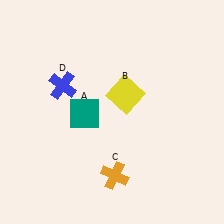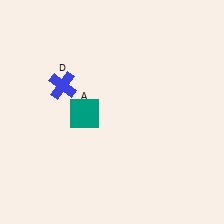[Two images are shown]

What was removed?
The yellow square (B), the orange cross (C) were removed in Image 2.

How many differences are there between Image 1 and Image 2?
There are 2 differences between the two images.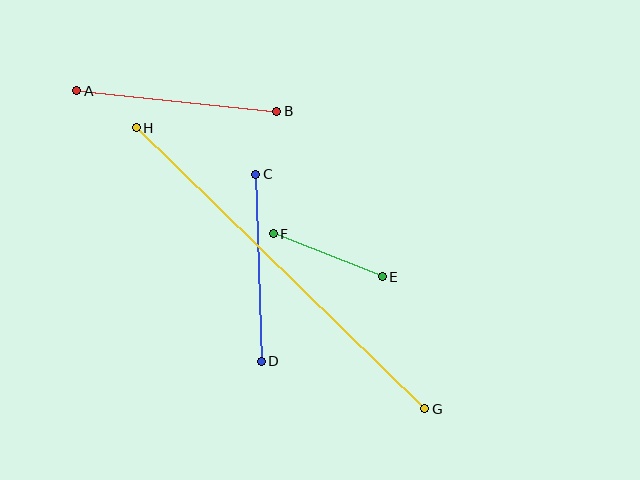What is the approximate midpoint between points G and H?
The midpoint is at approximately (280, 268) pixels.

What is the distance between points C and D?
The distance is approximately 187 pixels.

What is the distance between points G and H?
The distance is approximately 403 pixels.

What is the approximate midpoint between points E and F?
The midpoint is at approximately (328, 255) pixels.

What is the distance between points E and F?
The distance is approximately 117 pixels.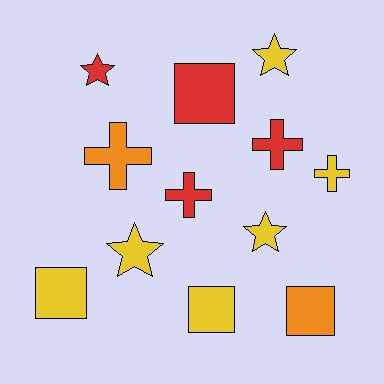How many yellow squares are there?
There are 2 yellow squares.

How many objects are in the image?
There are 12 objects.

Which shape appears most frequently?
Cross, with 4 objects.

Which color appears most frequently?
Yellow, with 6 objects.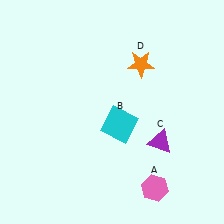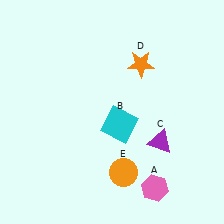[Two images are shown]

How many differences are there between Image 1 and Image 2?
There is 1 difference between the two images.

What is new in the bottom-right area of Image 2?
An orange circle (E) was added in the bottom-right area of Image 2.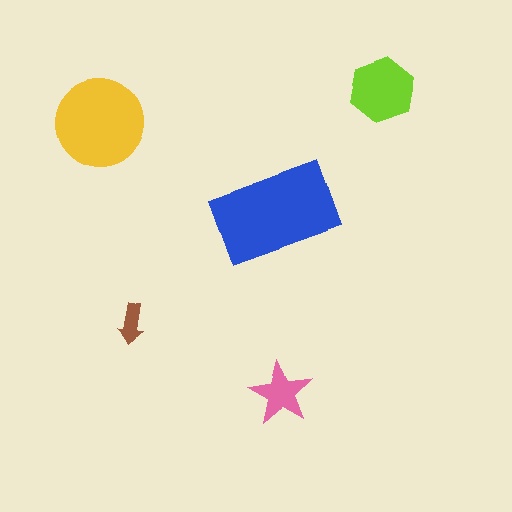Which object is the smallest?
The brown arrow.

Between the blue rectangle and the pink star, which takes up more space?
The blue rectangle.